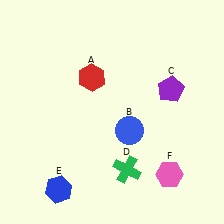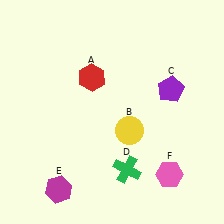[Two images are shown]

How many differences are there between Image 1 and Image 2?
There are 2 differences between the two images.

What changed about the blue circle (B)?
In Image 1, B is blue. In Image 2, it changed to yellow.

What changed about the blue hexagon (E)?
In Image 1, E is blue. In Image 2, it changed to magenta.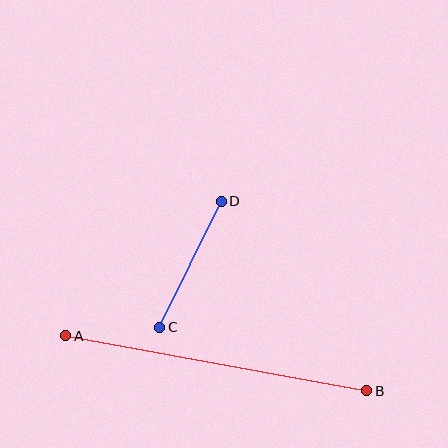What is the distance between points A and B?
The distance is approximately 306 pixels.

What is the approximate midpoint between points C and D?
The midpoint is at approximately (191, 264) pixels.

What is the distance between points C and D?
The distance is approximately 140 pixels.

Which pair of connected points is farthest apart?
Points A and B are farthest apart.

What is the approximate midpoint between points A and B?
The midpoint is at approximately (216, 363) pixels.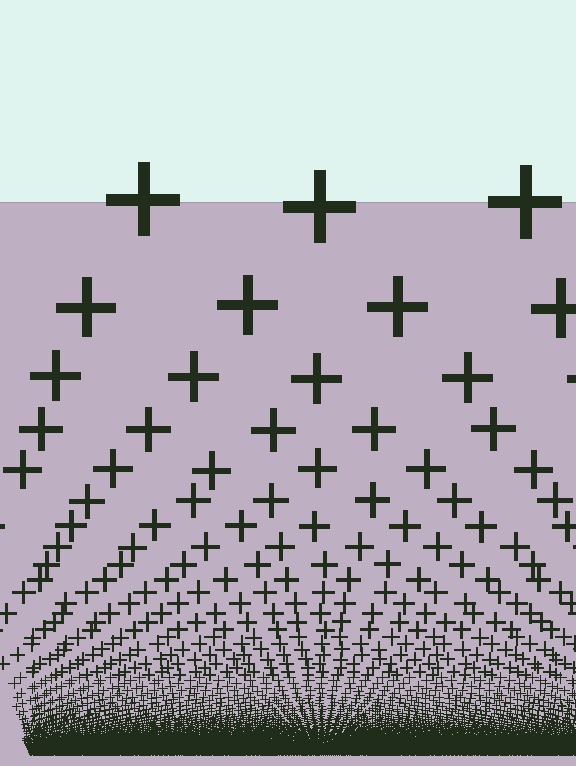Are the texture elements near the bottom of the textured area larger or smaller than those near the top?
Smaller. The gradient is inverted — elements near the bottom are smaller and denser.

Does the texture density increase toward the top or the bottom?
Density increases toward the bottom.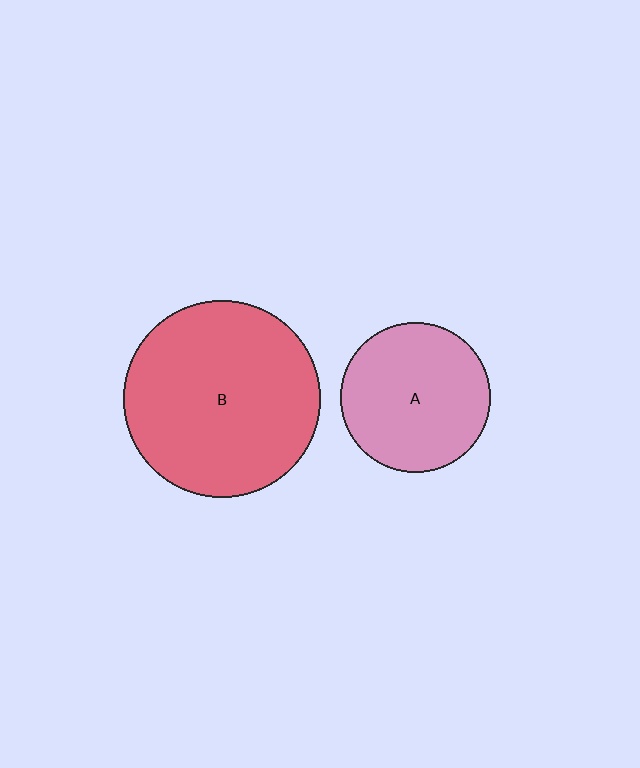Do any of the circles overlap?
No, none of the circles overlap.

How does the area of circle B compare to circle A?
Approximately 1.7 times.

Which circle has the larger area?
Circle B (red).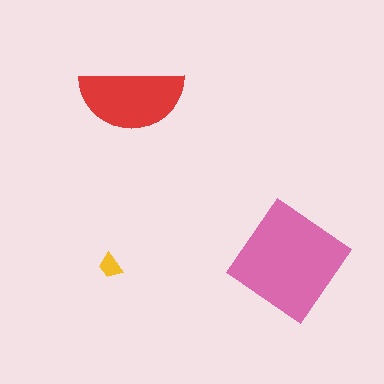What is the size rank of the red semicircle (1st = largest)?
2nd.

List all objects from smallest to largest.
The yellow trapezoid, the red semicircle, the pink diamond.